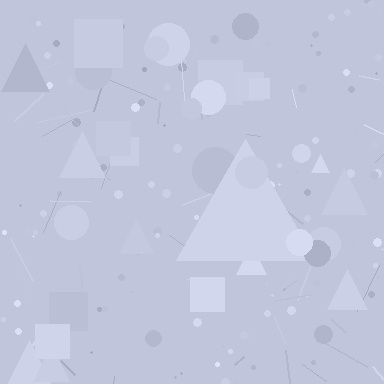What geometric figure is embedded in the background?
A triangle is embedded in the background.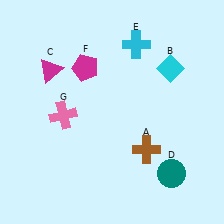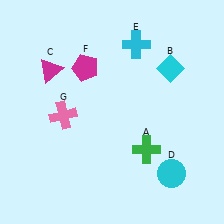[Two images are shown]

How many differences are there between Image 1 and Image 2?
There are 2 differences between the two images.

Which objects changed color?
A changed from brown to green. D changed from teal to cyan.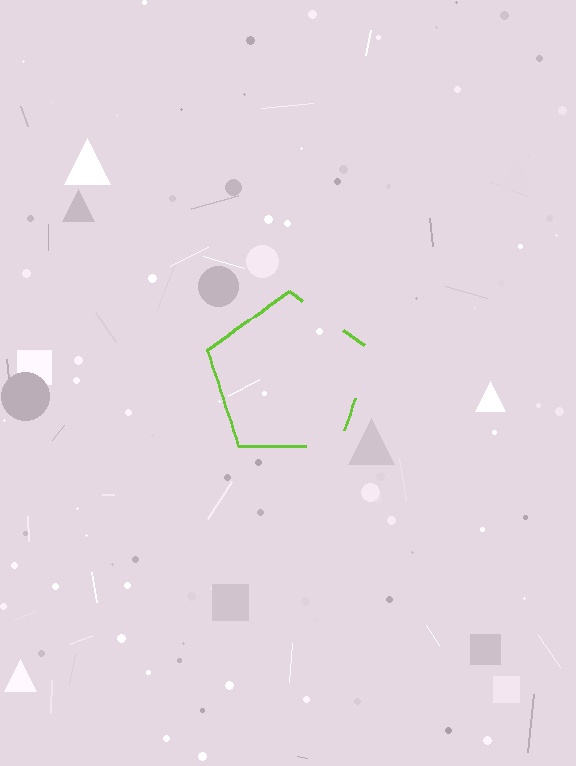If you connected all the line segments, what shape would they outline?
They would outline a pentagon.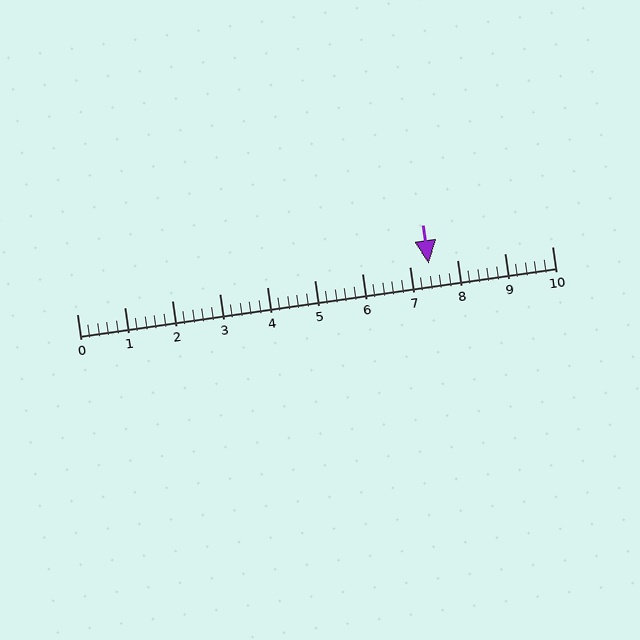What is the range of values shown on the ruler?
The ruler shows values from 0 to 10.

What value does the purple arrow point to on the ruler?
The purple arrow points to approximately 7.4.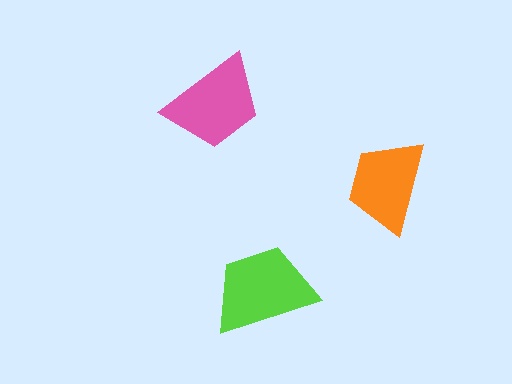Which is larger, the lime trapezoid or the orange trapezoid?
The lime one.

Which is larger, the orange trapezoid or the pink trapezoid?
The pink one.